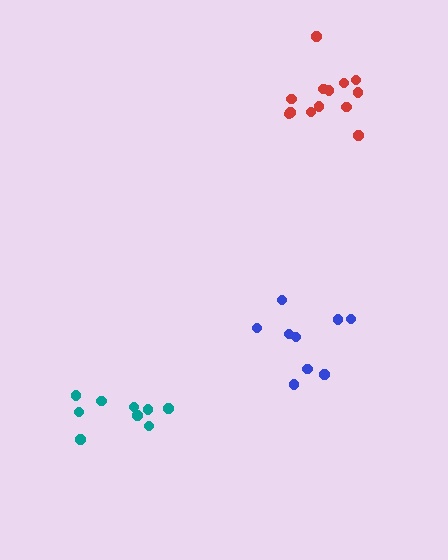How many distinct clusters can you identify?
There are 3 distinct clusters.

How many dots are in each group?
Group 1: 9 dots, Group 2: 9 dots, Group 3: 13 dots (31 total).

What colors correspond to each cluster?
The clusters are colored: teal, blue, red.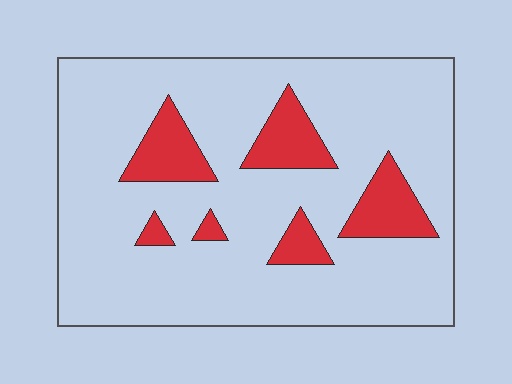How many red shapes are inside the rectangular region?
6.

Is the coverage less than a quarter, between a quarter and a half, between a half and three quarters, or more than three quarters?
Less than a quarter.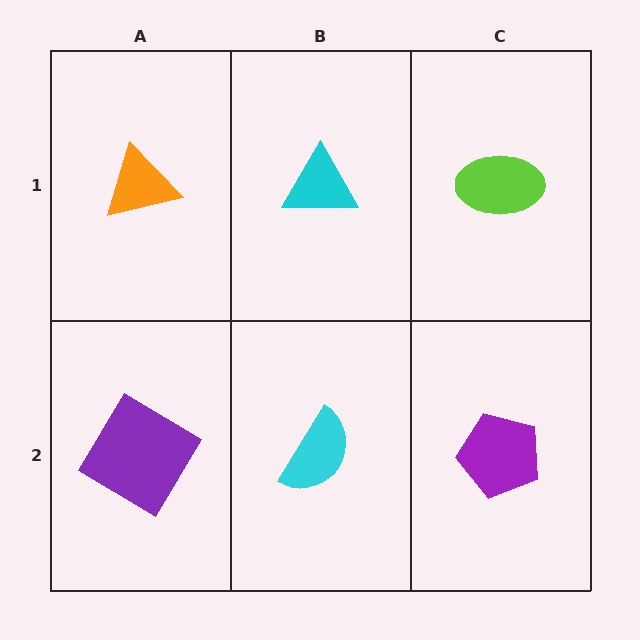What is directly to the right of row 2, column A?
A cyan semicircle.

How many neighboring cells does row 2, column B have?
3.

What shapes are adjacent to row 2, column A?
An orange triangle (row 1, column A), a cyan semicircle (row 2, column B).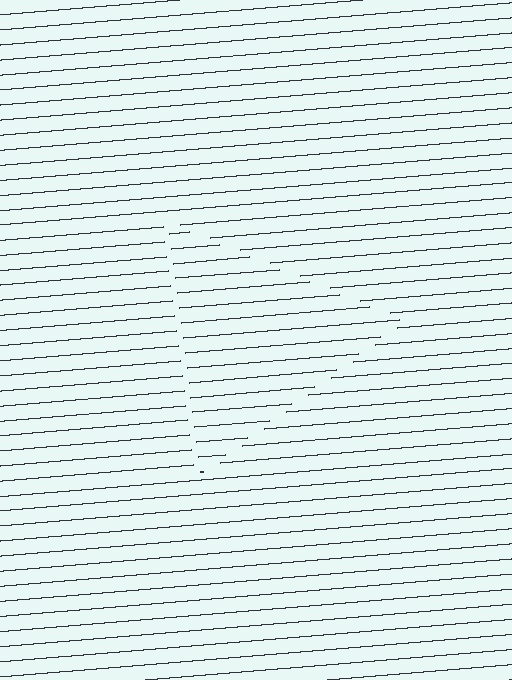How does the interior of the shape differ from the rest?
The interior of the shape contains the same grating, shifted by half a period — the contour is defined by the phase discontinuity where line-ends from the inner and outer gratings abut.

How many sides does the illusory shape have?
3 sides — the line-ends trace a triangle.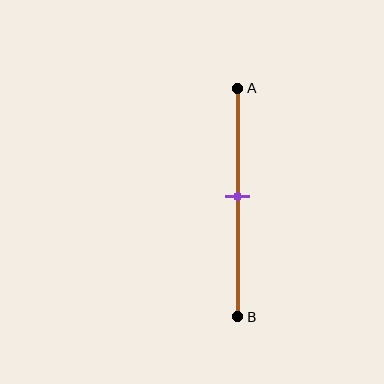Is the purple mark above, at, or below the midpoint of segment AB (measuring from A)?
The purple mark is approximately at the midpoint of segment AB.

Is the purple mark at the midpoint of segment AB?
Yes, the mark is approximately at the midpoint.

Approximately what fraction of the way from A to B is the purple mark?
The purple mark is approximately 45% of the way from A to B.